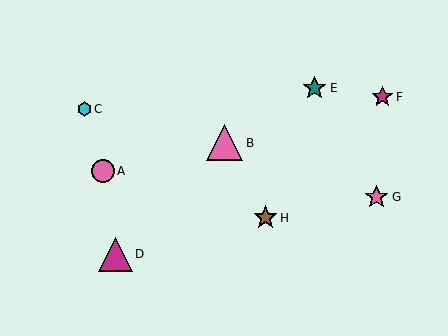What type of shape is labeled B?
Shape B is a pink triangle.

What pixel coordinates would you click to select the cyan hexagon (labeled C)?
Click at (84, 109) to select the cyan hexagon C.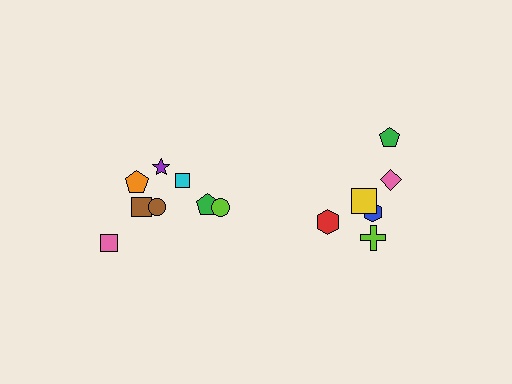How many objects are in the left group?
There are 8 objects.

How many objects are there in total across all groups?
There are 14 objects.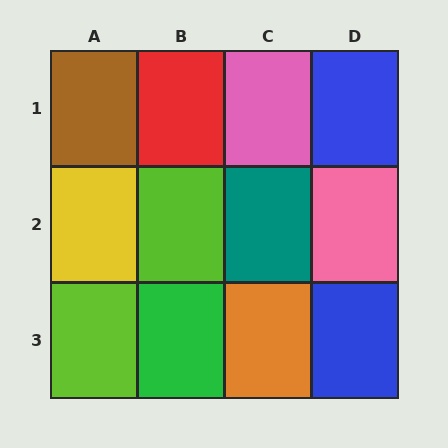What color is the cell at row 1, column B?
Red.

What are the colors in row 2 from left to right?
Yellow, lime, teal, pink.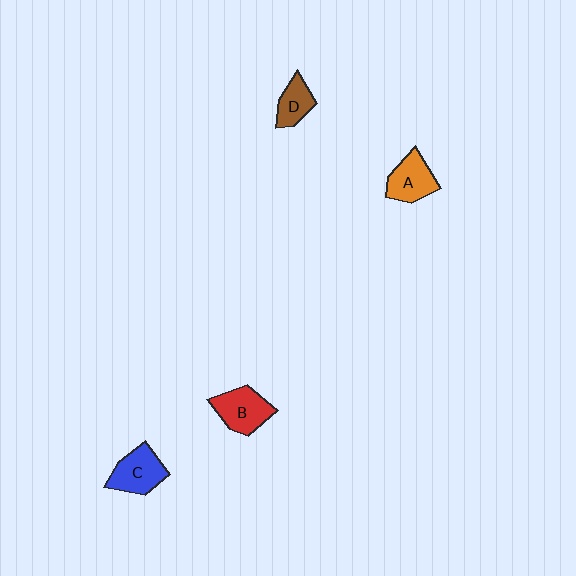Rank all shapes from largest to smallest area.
From largest to smallest: C (blue), B (red), A (orange), D (brown).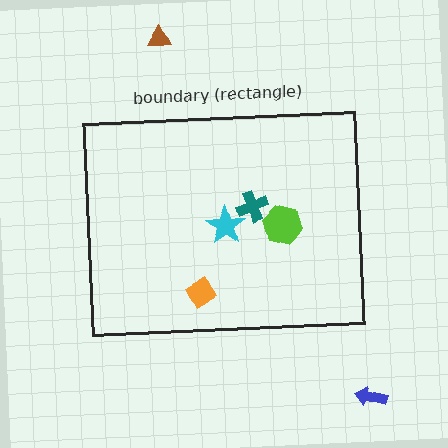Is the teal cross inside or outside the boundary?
Inside.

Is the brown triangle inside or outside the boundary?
Outside.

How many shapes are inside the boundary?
4 inside, 2 outside.